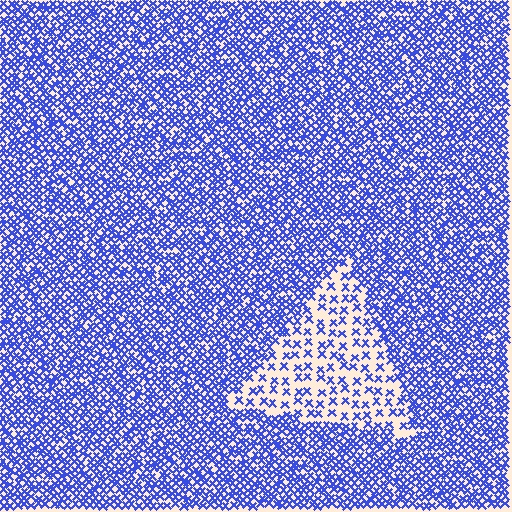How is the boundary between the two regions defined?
The boundary is defined by a change in element density (approximately 2.7x ratio). All elements are the same color, size, and shape.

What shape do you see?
I see a triangle.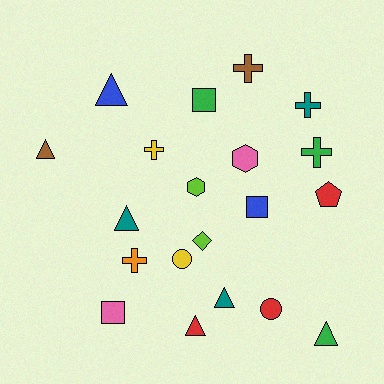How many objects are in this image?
There are 20 objects.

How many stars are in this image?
There are no stars.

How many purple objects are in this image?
There are no purple objects.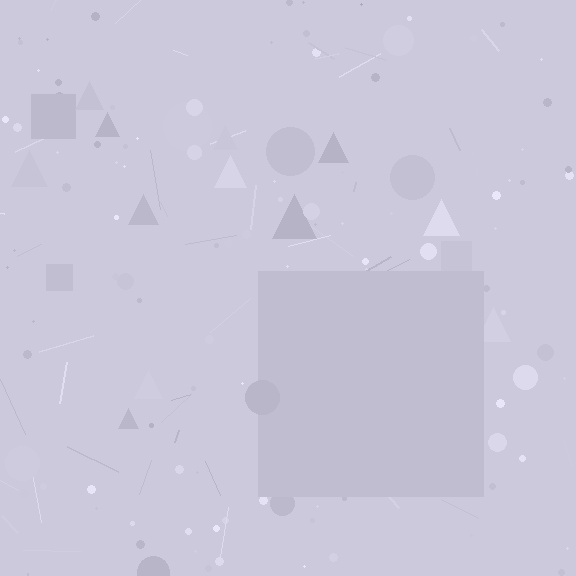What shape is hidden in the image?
A square is hidden in the image.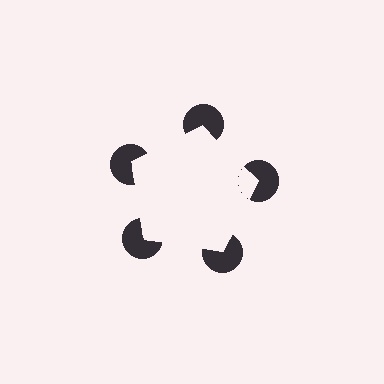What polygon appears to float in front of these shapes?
An illusory pentagon — its edges are inferred from the aligned wedge cuts in the pac-man discs, not physically drawn.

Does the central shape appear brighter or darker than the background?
It typically appears slightly brighter than the background, even though no actual brightness change is drawn.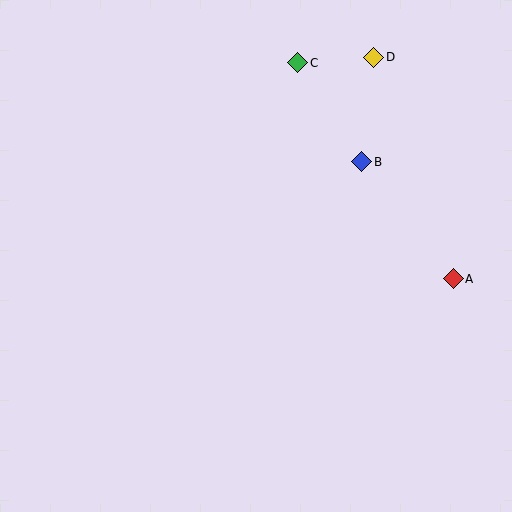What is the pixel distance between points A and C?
The distance between A and C is 266 pixels.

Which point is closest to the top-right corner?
Point D is closest to the top-right corner.